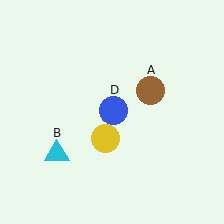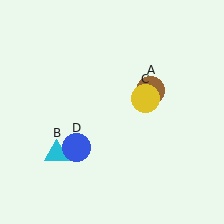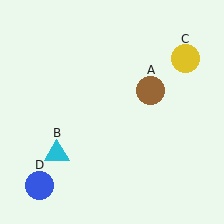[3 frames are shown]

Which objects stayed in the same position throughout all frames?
Brown circle (object A) and cyan triangle (object B) remained stationary.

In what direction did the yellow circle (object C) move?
The yellow circle (object C) moved up and to the right.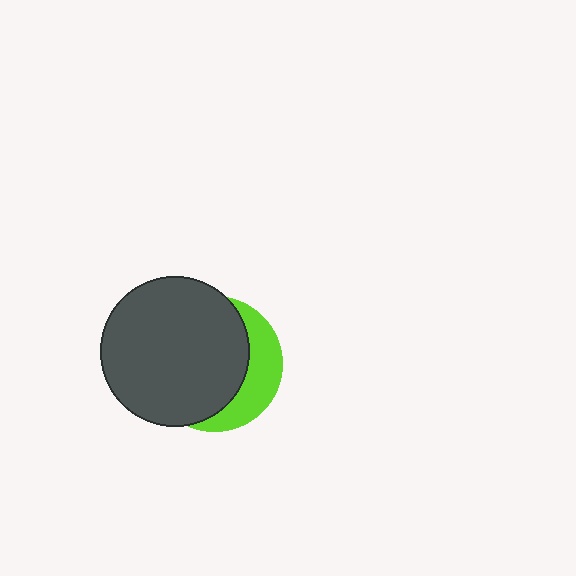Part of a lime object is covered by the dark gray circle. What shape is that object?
It is a circle.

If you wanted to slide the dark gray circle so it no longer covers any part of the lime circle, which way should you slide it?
Slide it left — that is the most direct way to separate the two shapes.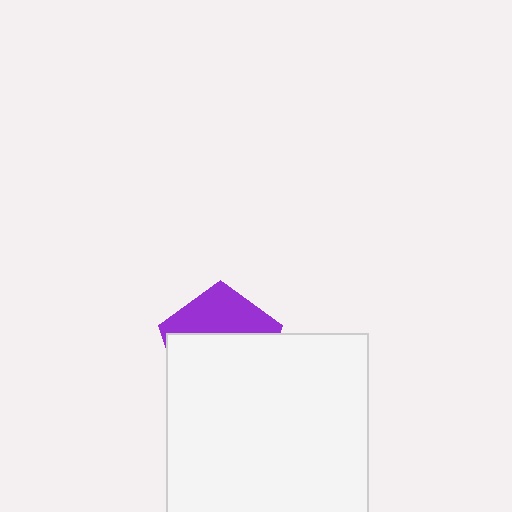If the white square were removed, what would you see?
You would see the complete purple pentagon.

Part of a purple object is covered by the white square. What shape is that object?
It is a pentagon.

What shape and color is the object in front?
The object in front is a white square.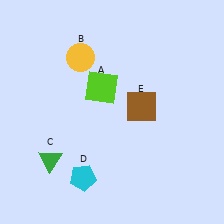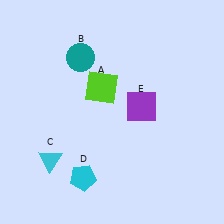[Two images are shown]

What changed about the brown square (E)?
In Image 1, E is brown. In Image 2, it changed to purple.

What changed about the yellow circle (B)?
In Image 1, B is yellow. In Image 2, it changed to teal.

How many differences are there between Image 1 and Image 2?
There are 3 differences between the two images.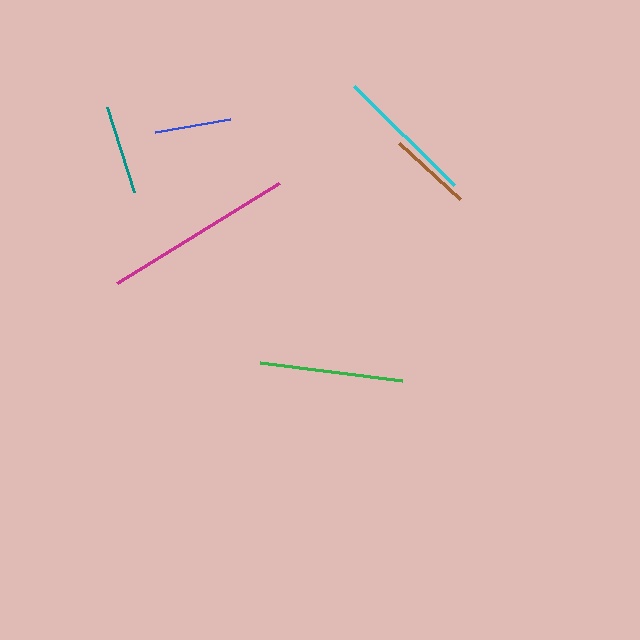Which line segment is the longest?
The magenta line is the longest at approximately 190 pixels.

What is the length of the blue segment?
The blue segment is approximately 76 pixels long.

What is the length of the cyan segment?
The cyan segment is approximately 141 pixels long.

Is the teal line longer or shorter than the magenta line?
The magenta line is longer than the teal line.